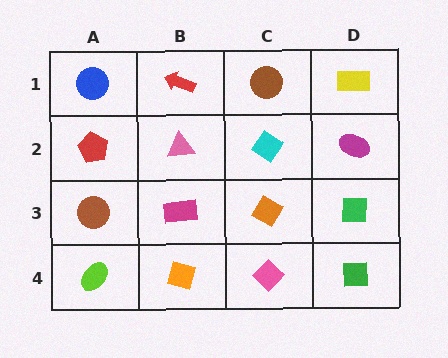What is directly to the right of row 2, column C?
A magenta ellipse.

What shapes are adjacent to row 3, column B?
A pink triangle (row 2, column B), an orange diamond (row 4, column B), a brown circle (row 3, column A), an orange diamond (row 3, column C).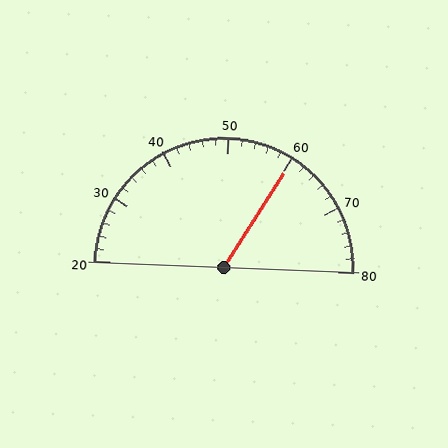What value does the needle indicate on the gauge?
The needle indicates approximately 60.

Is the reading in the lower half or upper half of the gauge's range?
The reading is in the upper half of the range (20 to 80).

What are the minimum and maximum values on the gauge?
The gauge ranges from 20 to 80.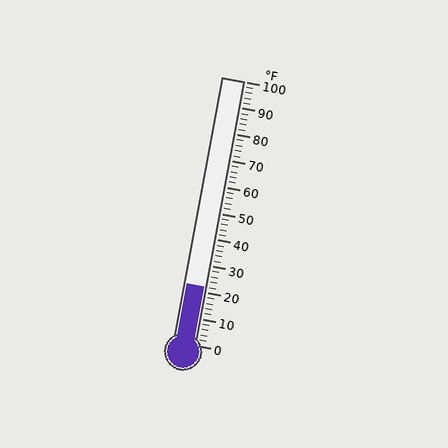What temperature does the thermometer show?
The thermometer shows approximately 22°F.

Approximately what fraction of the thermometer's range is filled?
The thermometer is filled to approximately 20% of its range.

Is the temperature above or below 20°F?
The temperature is above 20°F.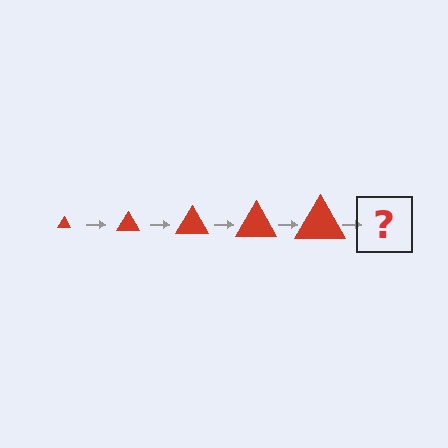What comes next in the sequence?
The next element should be a red triangle, larger than the previous one.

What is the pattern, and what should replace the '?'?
The pattern is that the triangle gets progressively larger each step. The '?' should be a red triangle, larger than the previous one.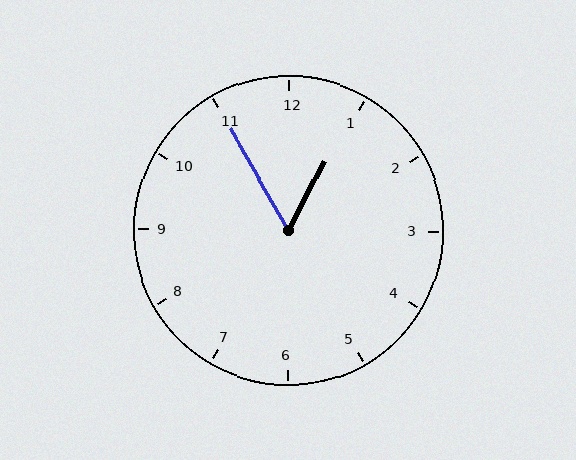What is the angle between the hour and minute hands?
Approximately 58 degrees.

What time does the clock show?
12:55.